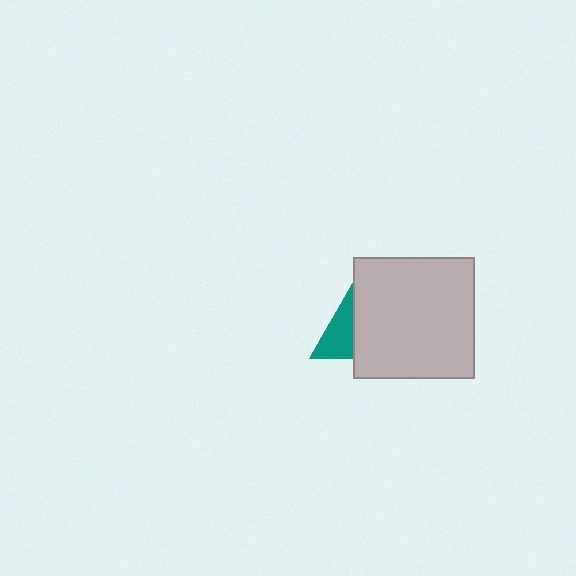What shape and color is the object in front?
The object in front is a light gray square.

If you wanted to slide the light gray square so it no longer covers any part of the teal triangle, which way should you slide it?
Slide it right — that is the most direct way to separate the two shapes.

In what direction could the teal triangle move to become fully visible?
The teal triangle could move left. That would shift it out from behind the light gray square entirely.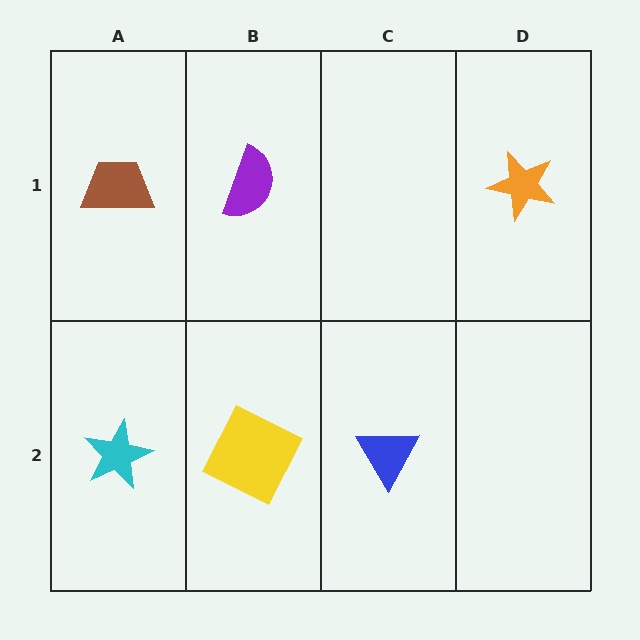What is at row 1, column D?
An orange star.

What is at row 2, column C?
A blue triangle.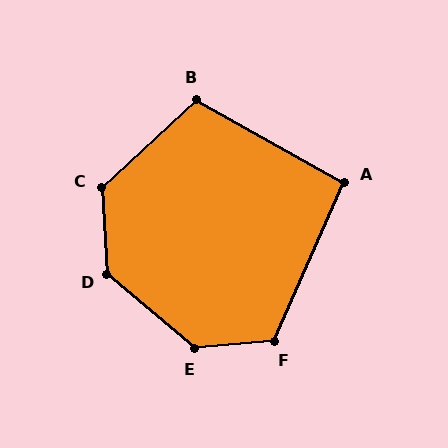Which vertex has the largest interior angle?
E, at approximately 135 degrees.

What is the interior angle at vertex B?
Approximately 108 degrees (obtuse).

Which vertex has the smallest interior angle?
A, at approximately 95 degrees.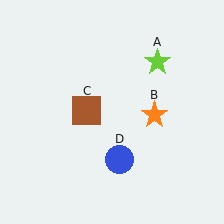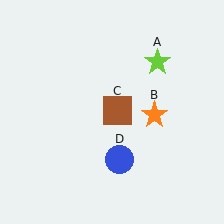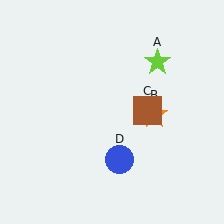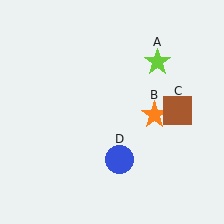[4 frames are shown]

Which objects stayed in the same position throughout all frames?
Lime star (object A) and orange star (object B) and blue circle (object D) remained stationary.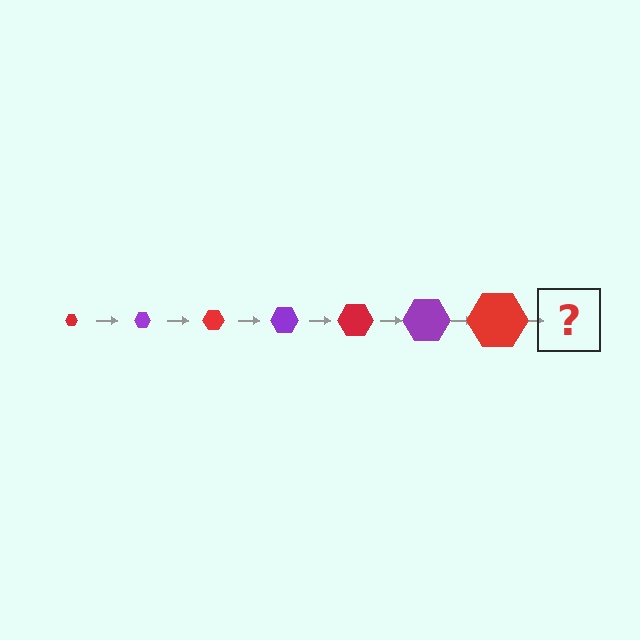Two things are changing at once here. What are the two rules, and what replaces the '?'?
The two rules are that the hexagon grows larger each step and the color cycles through red and purple. The '?' should be a purple hexagon, larger than the previous one.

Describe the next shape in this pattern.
It should be a purple hexagon, larger than the previous one.